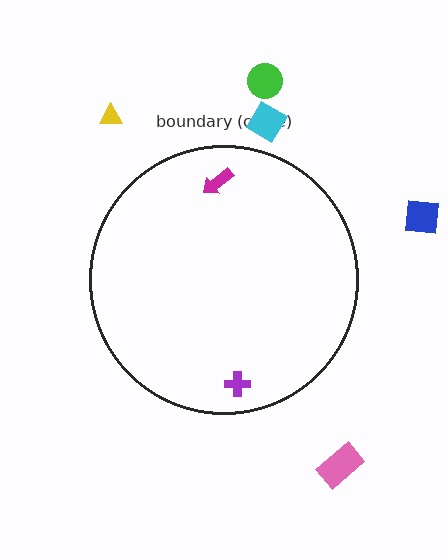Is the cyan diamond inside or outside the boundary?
Outside.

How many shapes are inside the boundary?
2 inside, 5 outside.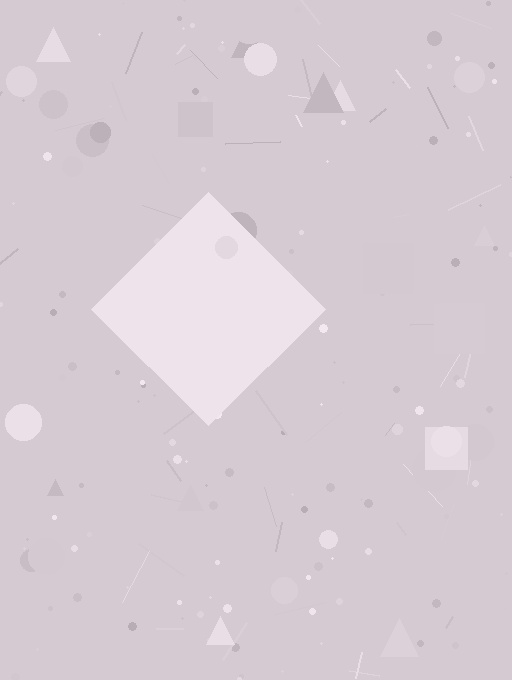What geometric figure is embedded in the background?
A diamond is embedded in the background.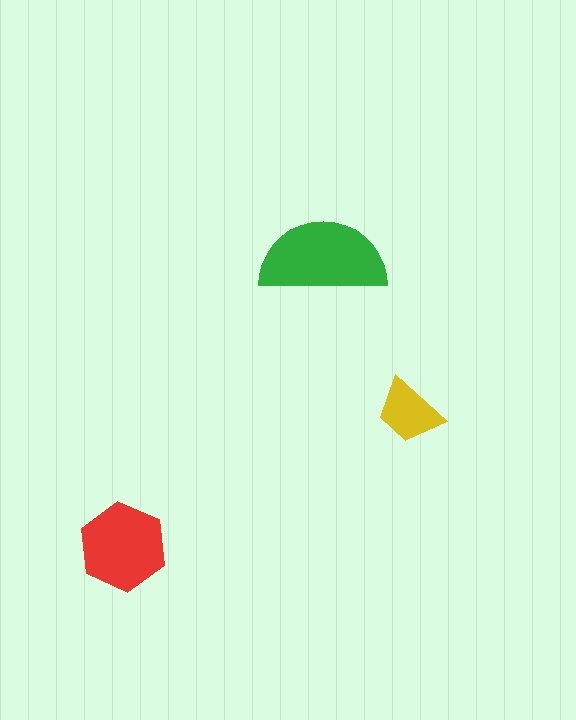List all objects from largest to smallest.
The green semicircle, the red hexagon, the yellow trapezoid.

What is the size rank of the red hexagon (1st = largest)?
2nd.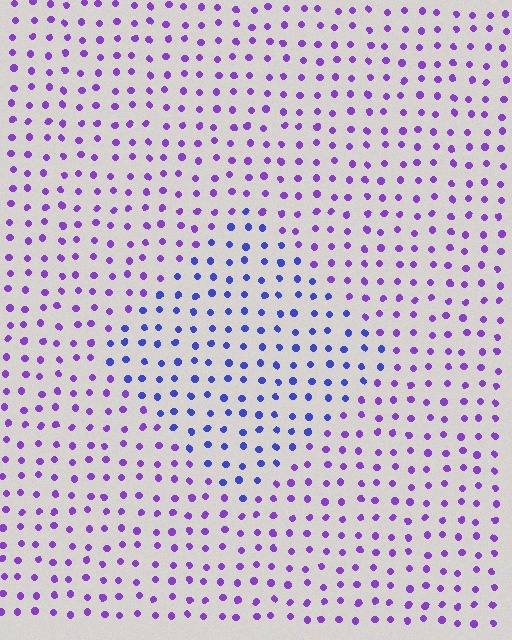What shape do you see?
I see a diamond.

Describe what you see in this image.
The image is filled with small purple elements in a uniform arrangement. A diamond-shaped region is visible where the elements are tinted to a slightly different hue, forming a subtle color boundary.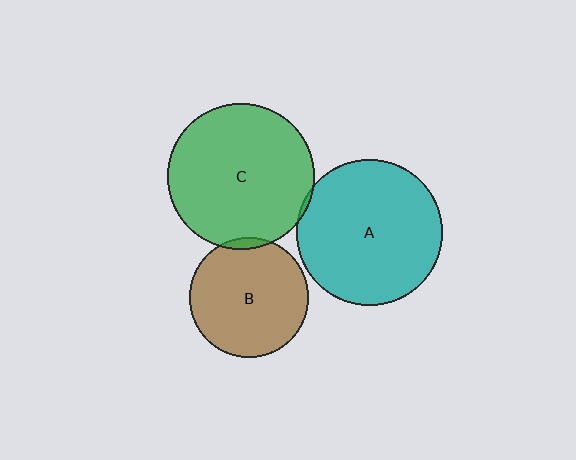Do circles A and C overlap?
Yes.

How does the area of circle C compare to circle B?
Approximately 1.5 times.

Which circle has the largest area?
Circle A (teal).